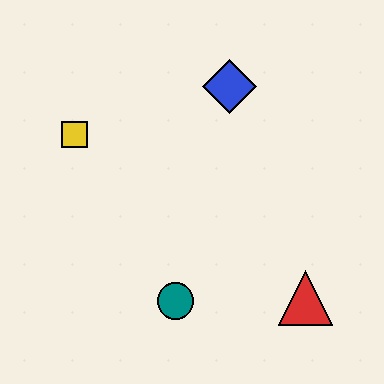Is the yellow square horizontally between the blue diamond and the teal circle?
No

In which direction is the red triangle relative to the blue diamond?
The red triangle is below the blue diamond.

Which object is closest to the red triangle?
The teal circle is closest to the red triangle.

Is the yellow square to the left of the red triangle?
Yes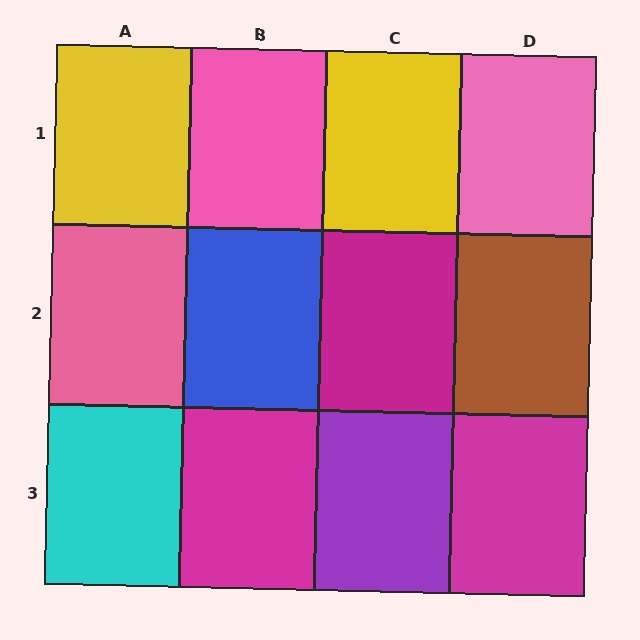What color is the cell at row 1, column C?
Yellow.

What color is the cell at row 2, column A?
Pink.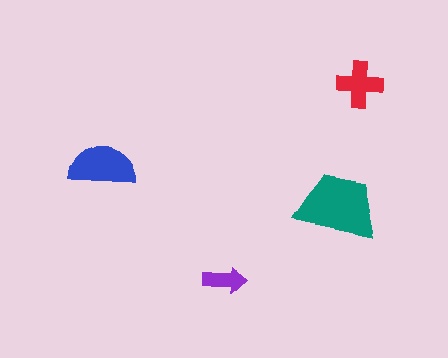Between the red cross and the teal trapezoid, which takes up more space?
The teal trapezoid.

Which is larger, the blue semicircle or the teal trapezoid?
The teal trapezoid.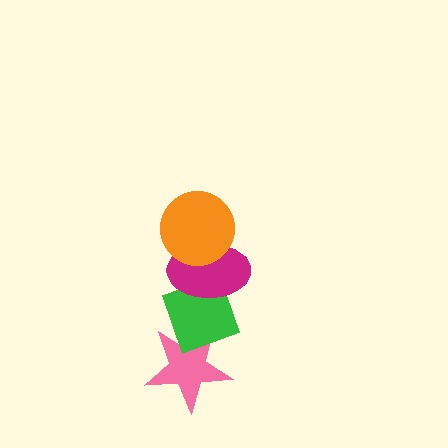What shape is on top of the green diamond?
The magenta ellipse is on top of the green diamond.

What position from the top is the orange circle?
The orange circle is 1st from the top.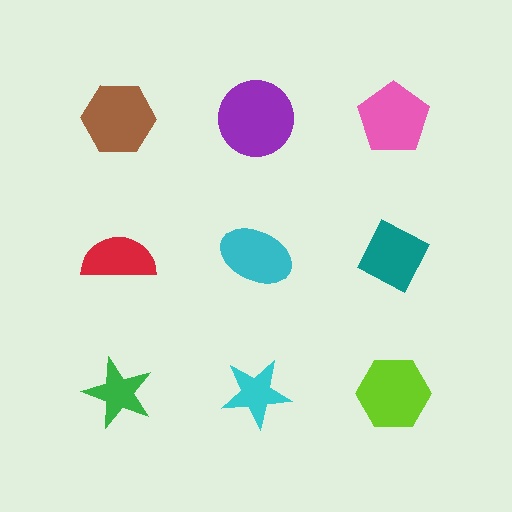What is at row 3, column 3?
A lime hexagon.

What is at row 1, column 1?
A brown hexagon.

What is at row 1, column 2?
A purple circle.